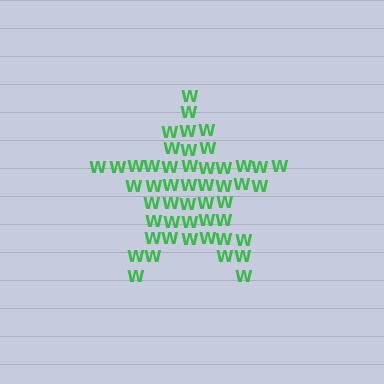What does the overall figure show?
The overall figure shows a star.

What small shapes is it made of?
It is made of small letter W's.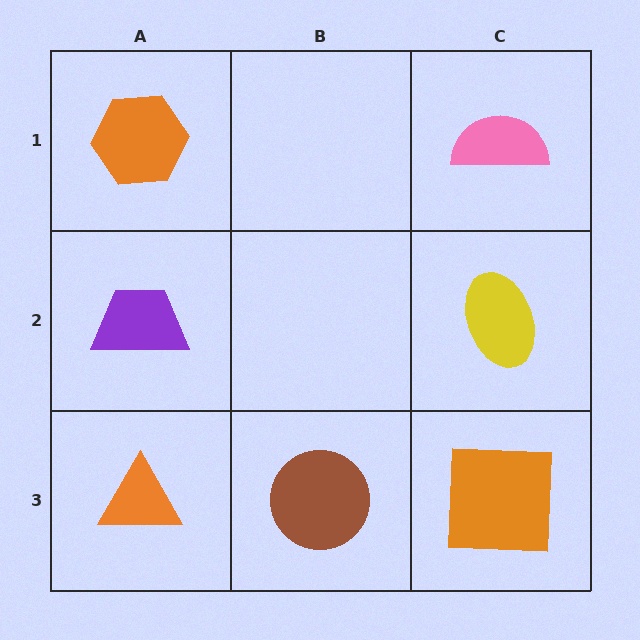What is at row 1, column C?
A pink semicircle.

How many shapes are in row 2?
2 shapes.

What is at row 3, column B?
A brown circle.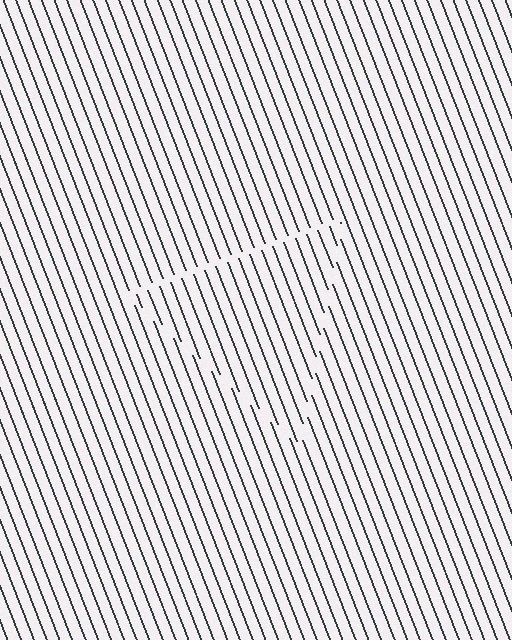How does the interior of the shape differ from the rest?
The interior of the shape contains the same grating, shifted by half a period — the contour is defined by the phase discontinuity where line-ends from the inner and outer gratings abut.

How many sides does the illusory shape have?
3 sides — the line-ends trace a triangle.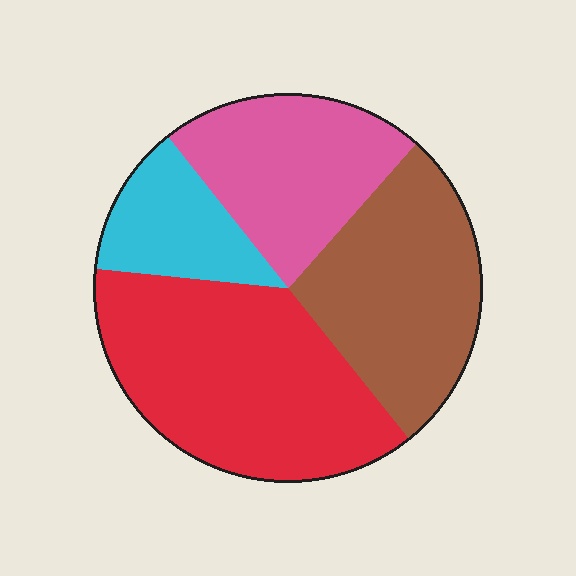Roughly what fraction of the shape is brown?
Brown covers about 30% of the shape.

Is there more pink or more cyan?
Pink.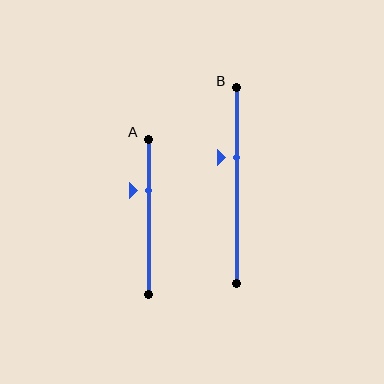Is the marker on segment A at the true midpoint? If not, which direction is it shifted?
No, the marker on segment A is shifted upward by about 17% of the segment length.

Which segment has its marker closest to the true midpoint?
Segment B has its marker closest to the true midpoint.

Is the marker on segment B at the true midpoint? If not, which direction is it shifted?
No, the marker on segment B is shifted upward by about 15% of the segment length.